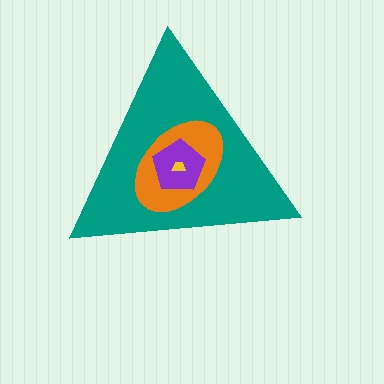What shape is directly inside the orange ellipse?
The purple pentagon.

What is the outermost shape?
The teal triangle.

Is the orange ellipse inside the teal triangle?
Yes.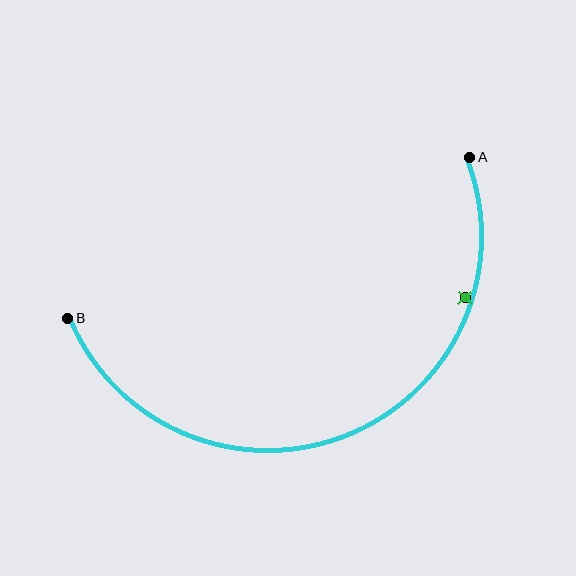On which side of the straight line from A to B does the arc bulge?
The arc bulges below the straight line connecting A and B.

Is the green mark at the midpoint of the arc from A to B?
No — the green mark does not lie on the arc at all. It sits slightly inside the curve.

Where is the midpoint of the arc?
The arc midpoint is the point on the curve farthest from the straight line joining A and B. It sits below that line.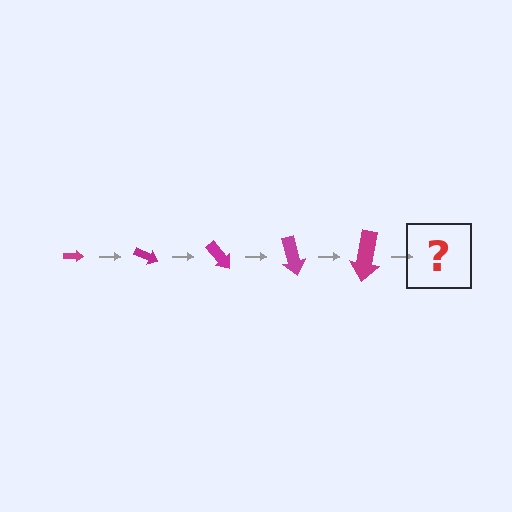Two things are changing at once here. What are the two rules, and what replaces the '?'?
The two rules are that the arrow grows larger each step and it rotates 25 degrees each step. The '?' should be an arrow, larger than the previous one and rotated 125 degrees from the start.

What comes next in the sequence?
The next element should be an arrow, larger than the previous one and rotated 125 degrees from the start.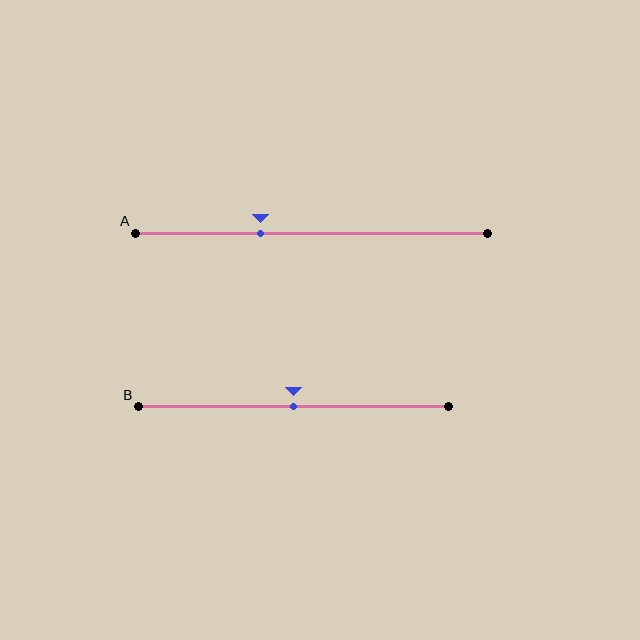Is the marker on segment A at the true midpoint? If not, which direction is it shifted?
No, the marker on segment A is shifted to the left by about 15% of the segment length.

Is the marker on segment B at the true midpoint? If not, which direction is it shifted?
Yes, the marker on segment B is at the true midpoint.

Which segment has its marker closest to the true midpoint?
Segment B has its marker closest to the true midpoint.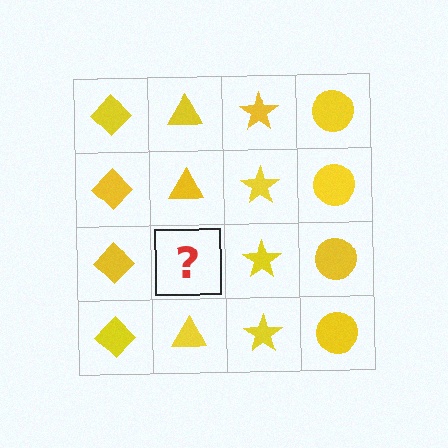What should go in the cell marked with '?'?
The missing cell should contain a yellow triangle.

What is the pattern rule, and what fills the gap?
The rule is that each column has a consistent shape. The gap should be filled with a yellow triangle.